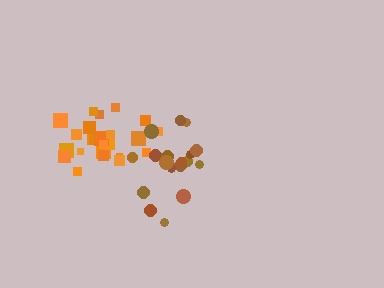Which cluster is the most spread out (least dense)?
Brown.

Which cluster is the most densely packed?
Orange.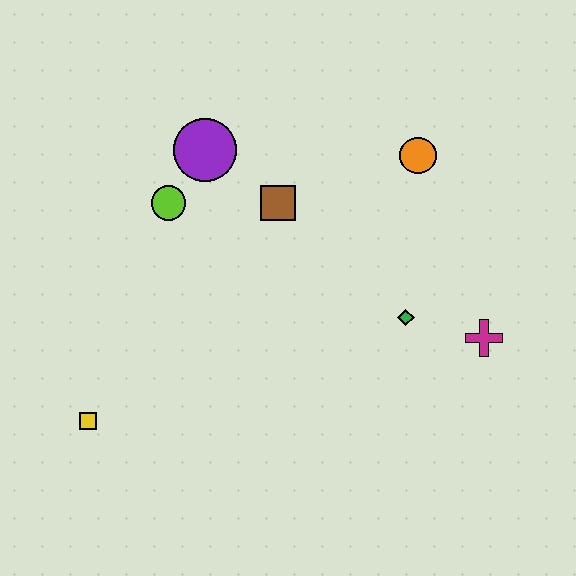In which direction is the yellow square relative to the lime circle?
The yellow square is below the lime circle.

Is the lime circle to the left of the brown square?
Yes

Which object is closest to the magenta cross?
The green diamond is closest to the magenta cross.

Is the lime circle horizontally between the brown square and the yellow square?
Yes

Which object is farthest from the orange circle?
The yellow square is farthest from the orange circle.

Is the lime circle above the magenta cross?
Yes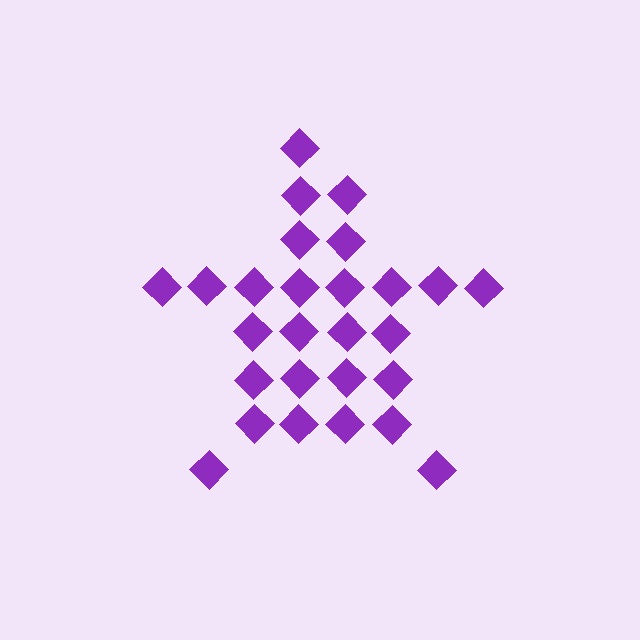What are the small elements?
The small elements are diamonds.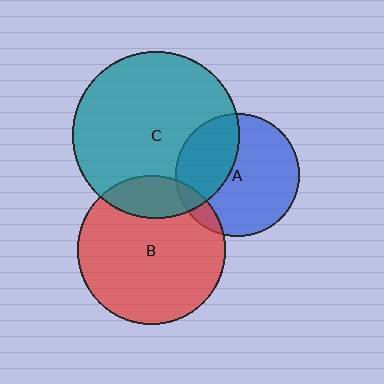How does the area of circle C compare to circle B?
Approximately 1.3 times.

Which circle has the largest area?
Circle C (teal).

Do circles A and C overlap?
Yes.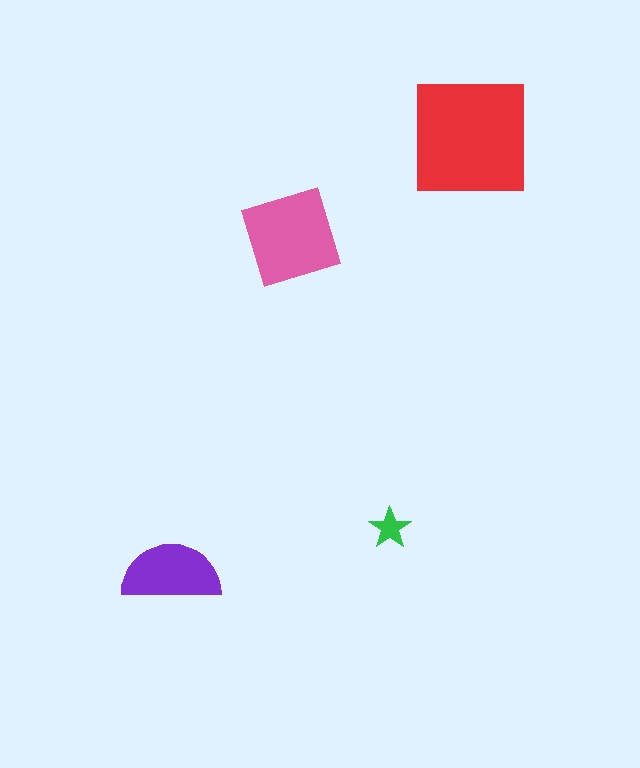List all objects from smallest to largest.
The green star, the purple semicircle, the pink diamond, the red square.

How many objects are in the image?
There are 4 objects in the image.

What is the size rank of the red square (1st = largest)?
1st.